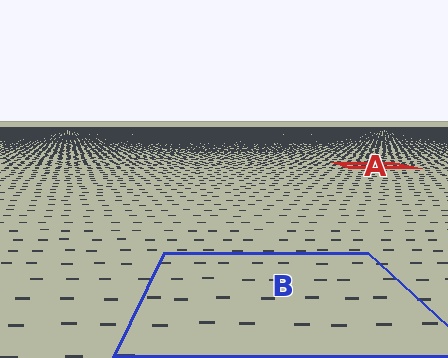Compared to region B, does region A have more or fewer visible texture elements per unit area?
Region A has more texture elements per unit area — they are packed more densely because it is farther away.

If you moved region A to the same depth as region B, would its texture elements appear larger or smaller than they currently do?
They would appear larger. At a closer depth, the same texture elements are projected at a bigger on-screen size.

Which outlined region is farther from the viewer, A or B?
Region A is farther from the viewer — the texture elements inside it appear smaller and more densely packed.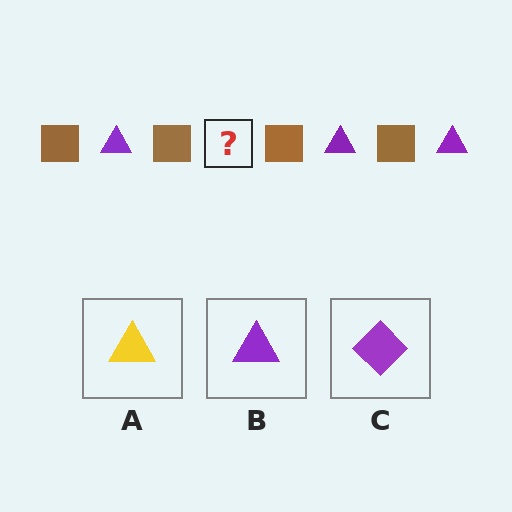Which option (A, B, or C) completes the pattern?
B.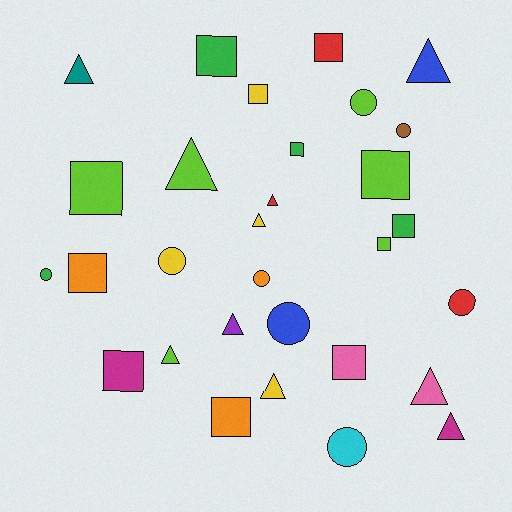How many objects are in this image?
There are 30 objects.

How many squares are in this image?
There are 12 squares.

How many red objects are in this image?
There are 3 red objects.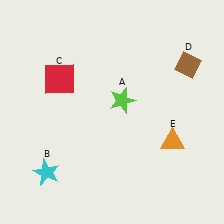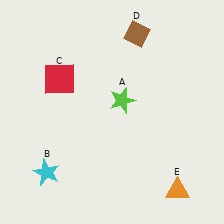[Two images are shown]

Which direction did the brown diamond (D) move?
The brown diamond (D) moved left.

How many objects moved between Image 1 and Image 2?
2 objects moved between the two images.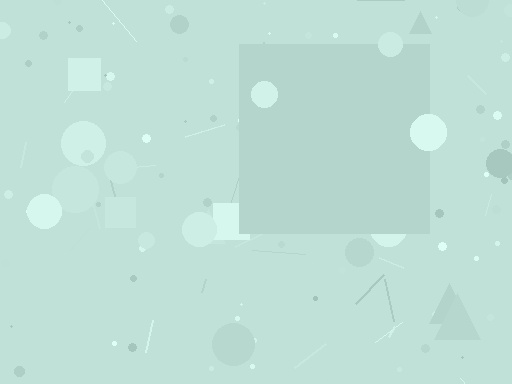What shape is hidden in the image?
A square is hidden in the image.